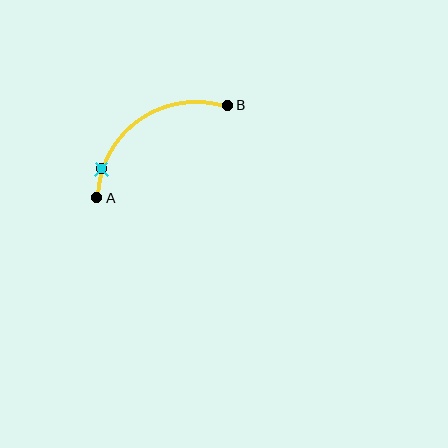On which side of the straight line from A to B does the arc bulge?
The arc bulges above and to the left of the straight line connecting A and B.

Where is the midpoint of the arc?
The arc midpoint is the point on the curve farthest from the straight line joining A and B. It sits above and to the left of that line.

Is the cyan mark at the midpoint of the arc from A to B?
No. The cyan mark lies on the arc but is closer to endpoint A. The arc midpoint would be at the point on the curve equidistant along the arc from both A and B.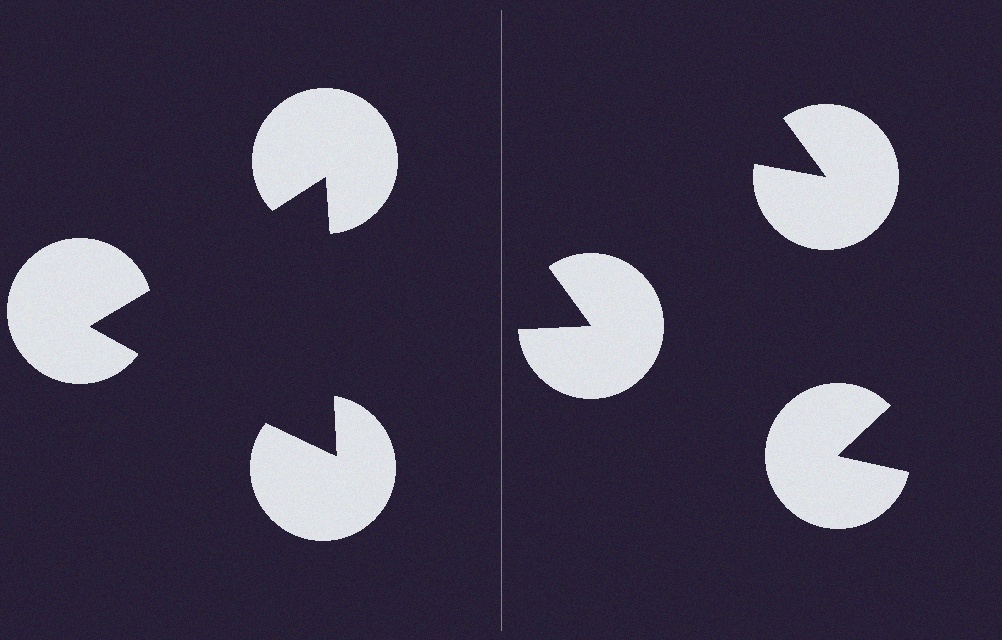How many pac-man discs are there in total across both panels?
6 — 3 on each side.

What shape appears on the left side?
An illusory triangle.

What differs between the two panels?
The pac-man discs are positioned identically on both sides; only the wedge orientations differ. On the left they align to a triangle; on the right they are misaligned.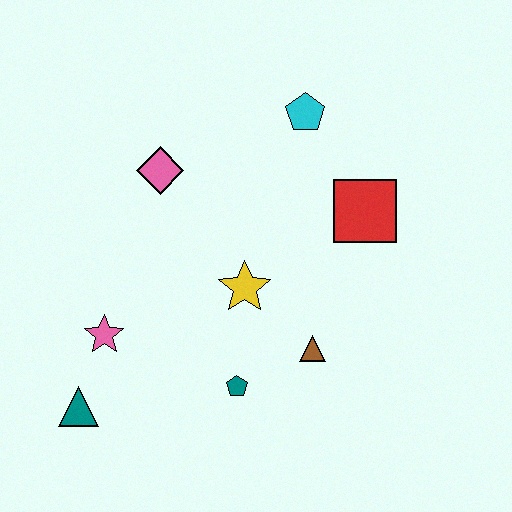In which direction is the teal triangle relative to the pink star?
The teal triangle is below the pink star.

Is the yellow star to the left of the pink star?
No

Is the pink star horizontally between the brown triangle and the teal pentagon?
No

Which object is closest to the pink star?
The teal triangle is closest to the pink star.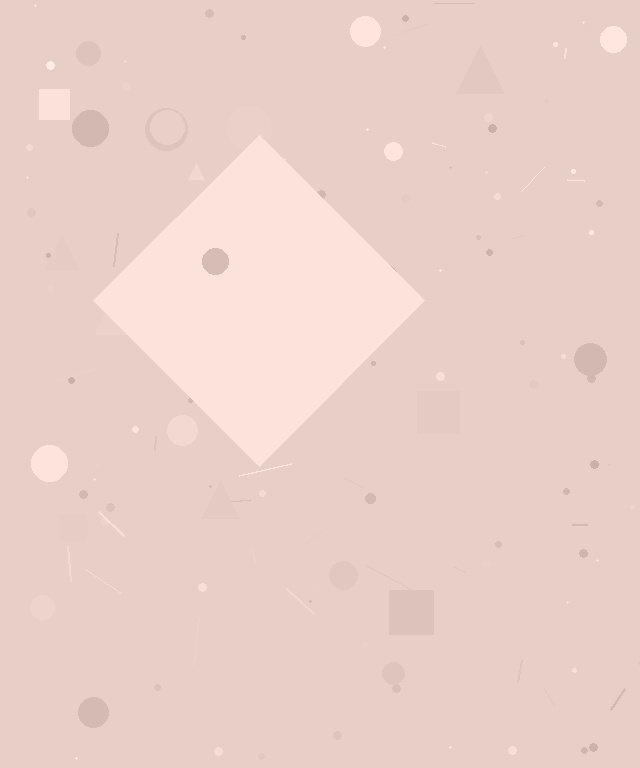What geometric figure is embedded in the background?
A diamond is embedded in the background.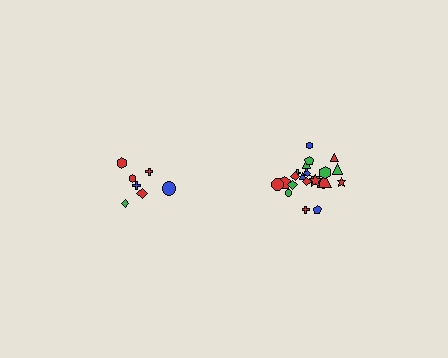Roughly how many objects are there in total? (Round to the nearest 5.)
Roughly 30 objects in total.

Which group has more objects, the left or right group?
The right group.